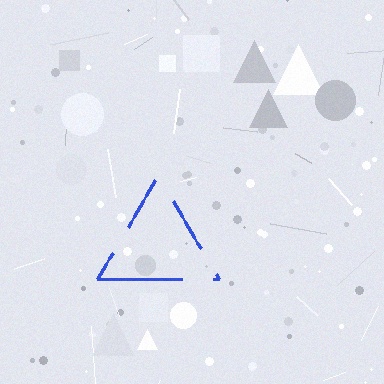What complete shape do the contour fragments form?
The contour fragments form a triangle.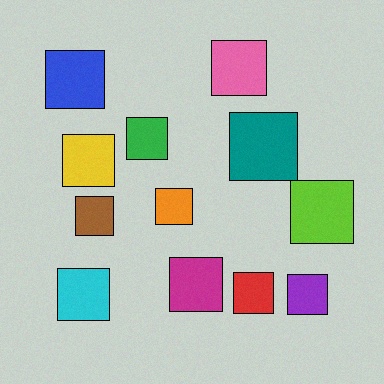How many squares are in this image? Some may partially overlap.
There are 12 squares.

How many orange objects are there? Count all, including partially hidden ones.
There is 1 orange object.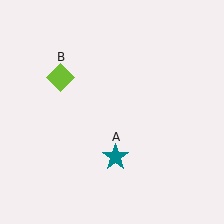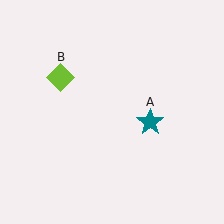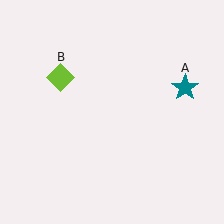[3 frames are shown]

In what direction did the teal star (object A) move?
The teal star (object A) moved up and to the right.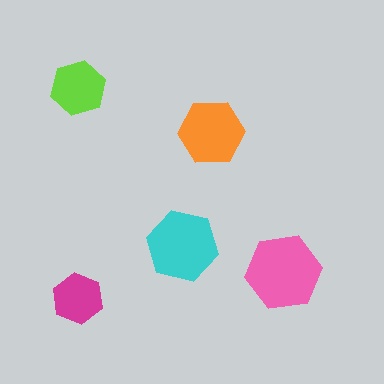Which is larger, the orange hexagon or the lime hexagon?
The orange one.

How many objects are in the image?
There are 5 objects in the image.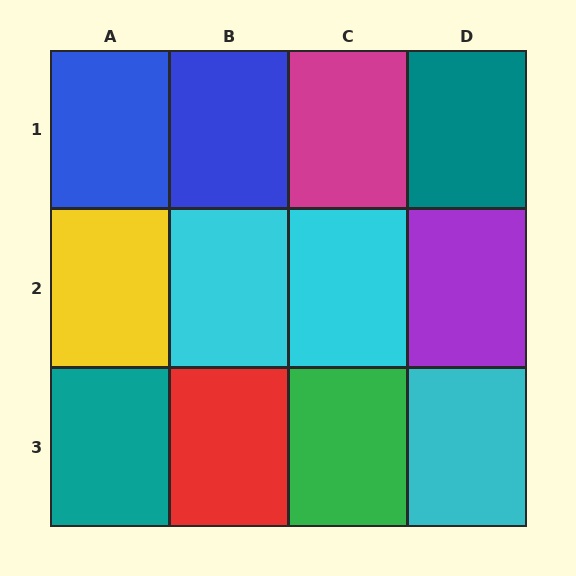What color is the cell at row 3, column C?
Green.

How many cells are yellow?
1 cell is yellow.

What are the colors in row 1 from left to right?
Blue, blue, magenta, teal.